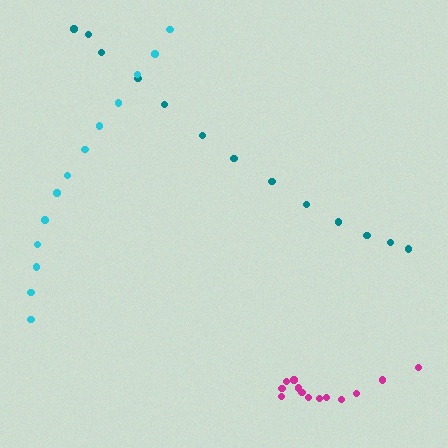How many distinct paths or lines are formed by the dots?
There are 3 distinct paths.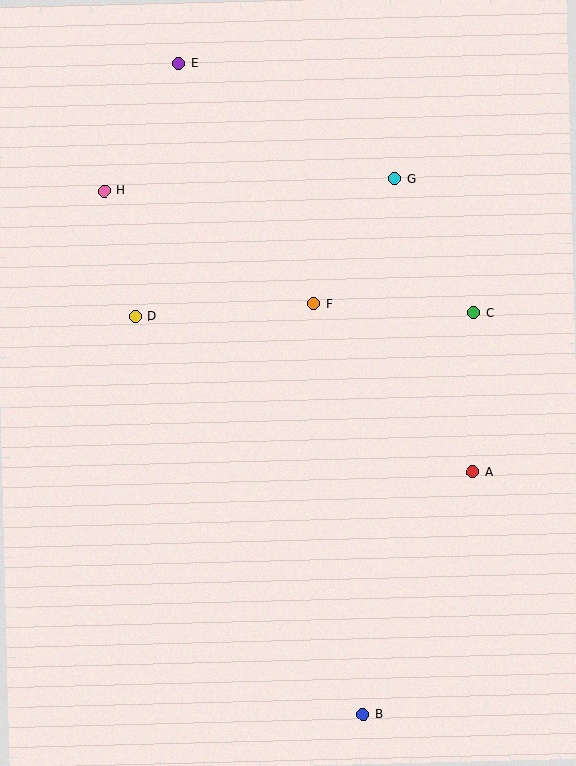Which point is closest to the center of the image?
Point F at (314, 304) is closest to the center.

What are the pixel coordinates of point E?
Point E is at (179, 63).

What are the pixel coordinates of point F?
Point F is at (314, 304).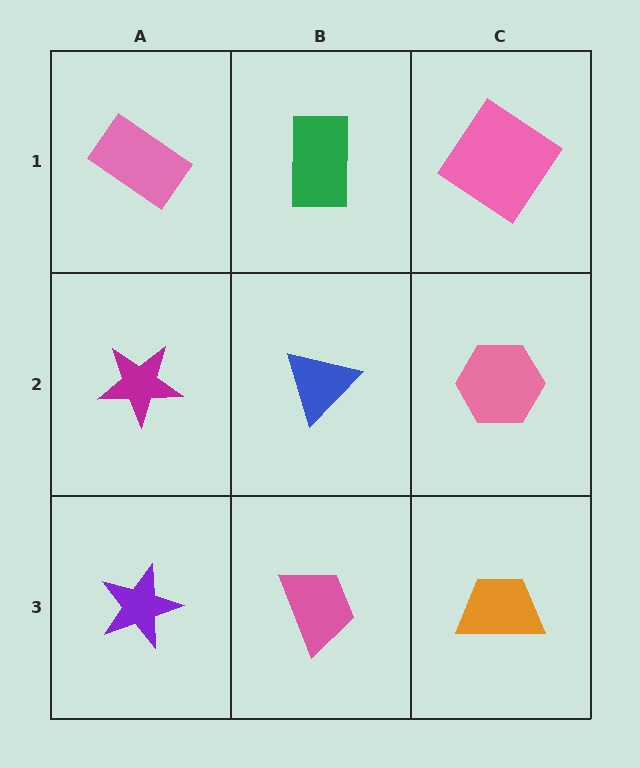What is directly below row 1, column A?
A magenta star.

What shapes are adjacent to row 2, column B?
A green rectangle (row 1, column B), a pink trapezoid (row 3, column B), a magenta star (row 2, column A), a pink hexagon (row 2, column C).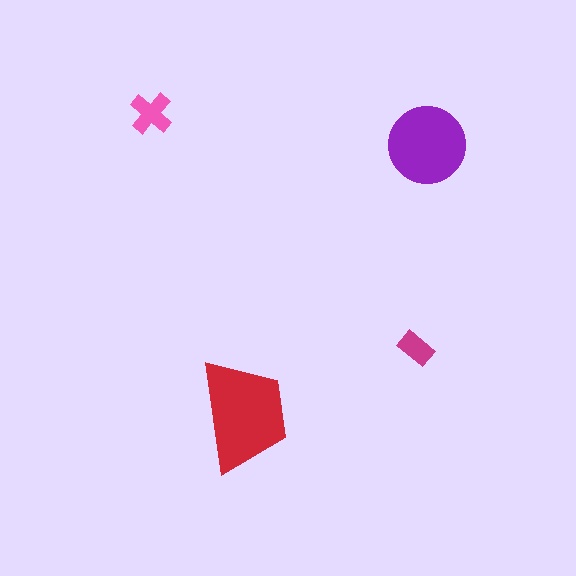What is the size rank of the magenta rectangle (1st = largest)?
4th.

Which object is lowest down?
The red trapezoid is bottommost.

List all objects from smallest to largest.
The magenta rectangle, the pink cross, the purple circle, the red trapezoid.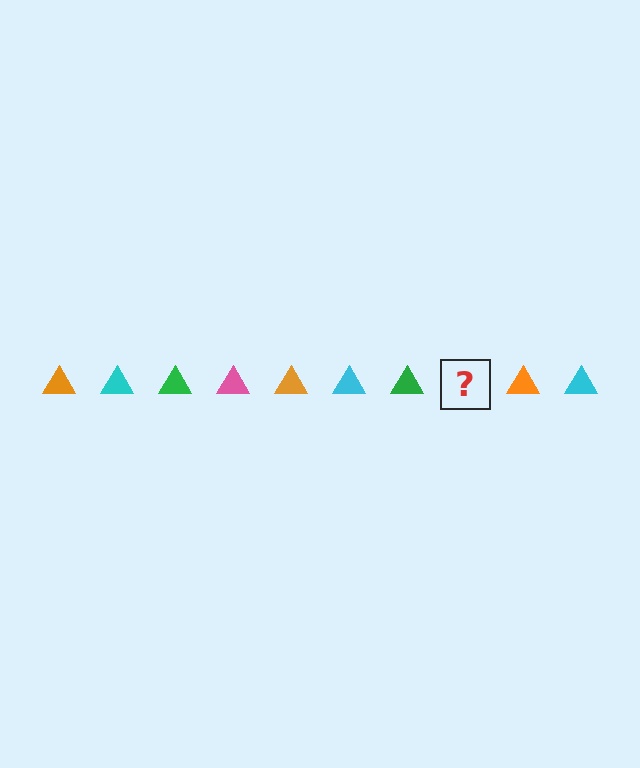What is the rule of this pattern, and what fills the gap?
The rule is that the pattern cycles through orange, cyan, green, pink triangles. The gap should be filled with a pink triangle.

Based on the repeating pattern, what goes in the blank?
The blank should be a pink triangle.